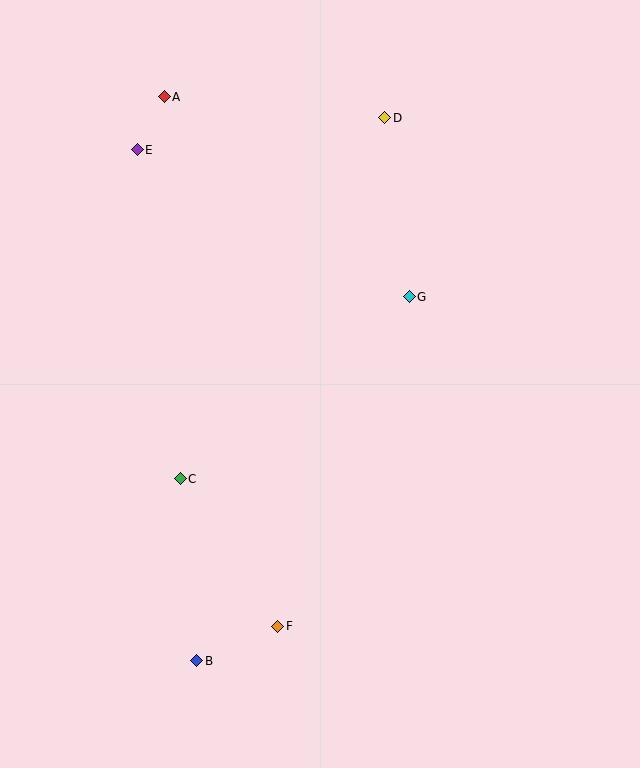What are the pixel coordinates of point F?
Point F is at (278, 626).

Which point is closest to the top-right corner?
Point D is closest to the top-right corner.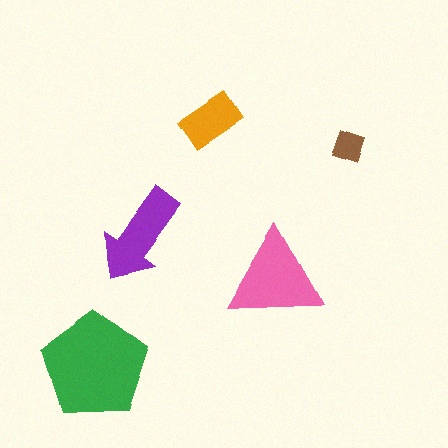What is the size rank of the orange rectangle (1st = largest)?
4th.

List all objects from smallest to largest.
The brown square, the orange rectangle, the purple arrow, the pink triangle, the green pentagon.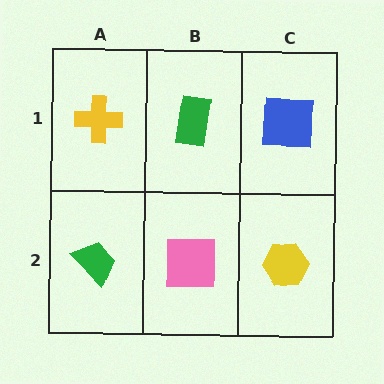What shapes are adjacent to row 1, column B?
A pink square (row 2, column B), a yellow cross (row 1, column A), a blue square (row 1, column C).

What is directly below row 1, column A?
A green trapezoid.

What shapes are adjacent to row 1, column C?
A yellow hexagon (row 2, column C), a green rectangle (row 1, column B).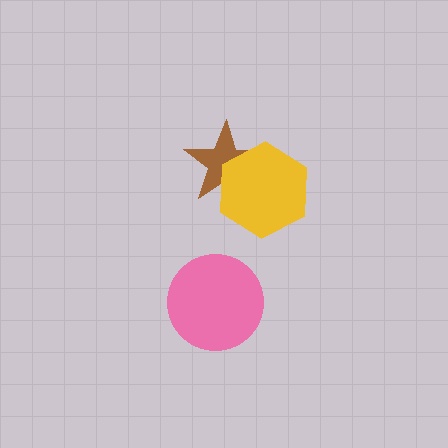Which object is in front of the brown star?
The yellow hexagon is in front of the brown star.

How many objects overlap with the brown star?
1 object overlaps with the brown star.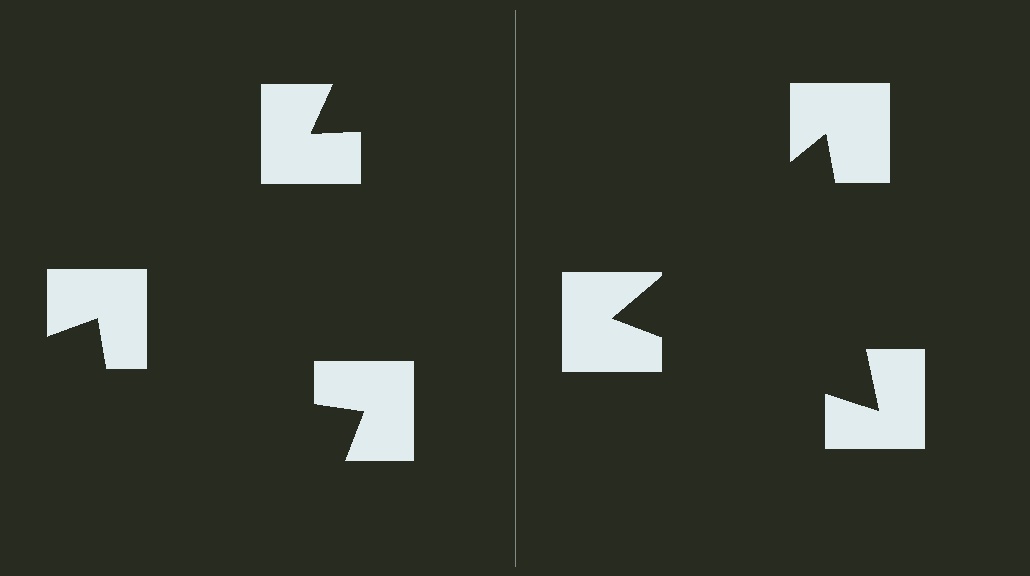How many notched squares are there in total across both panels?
6 — 3 on each side.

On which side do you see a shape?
An illusory triangle appears on the right side. On the left side the wedge cuts are rotated, so no coherent shape forms.